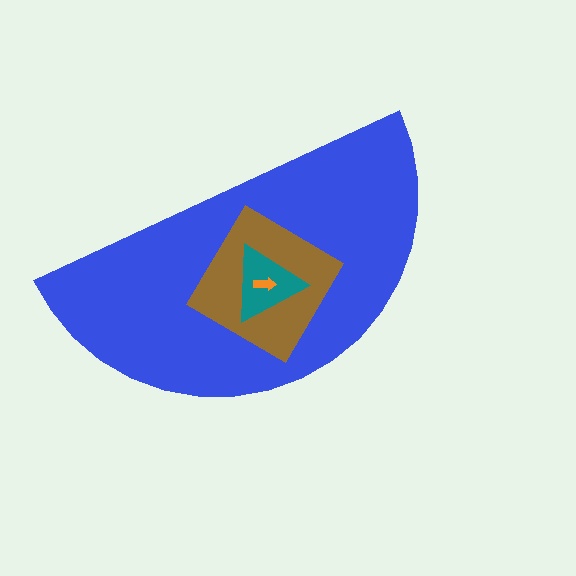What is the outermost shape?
The blue semicircle.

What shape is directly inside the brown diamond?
The teal triangle.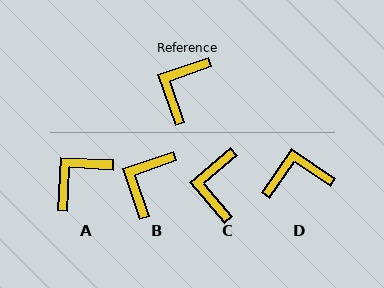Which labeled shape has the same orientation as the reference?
B.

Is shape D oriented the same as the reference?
No, it is off by about 53 degrees.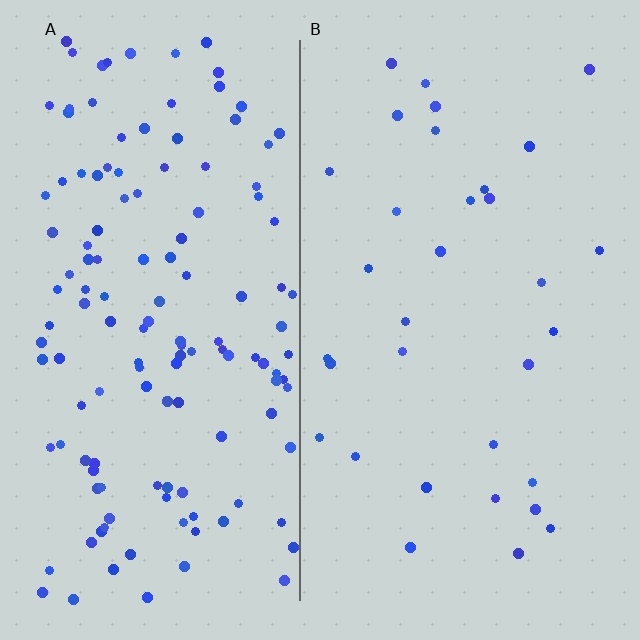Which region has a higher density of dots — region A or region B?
A (the left).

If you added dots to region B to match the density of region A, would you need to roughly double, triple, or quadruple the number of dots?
Approximately quadruple.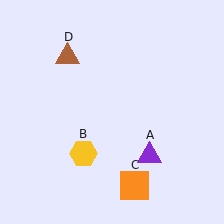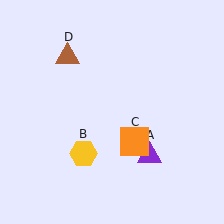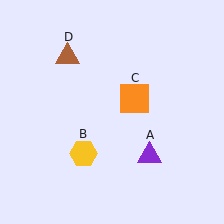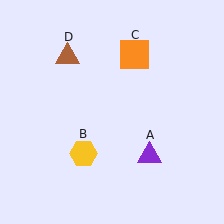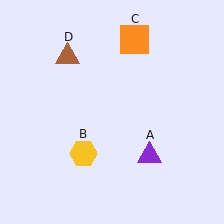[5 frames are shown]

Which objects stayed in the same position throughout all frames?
Purple triangle (object A) and yellow hexagon (object B) and brown triangle (object D) remained stationary.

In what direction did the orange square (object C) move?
The orange square (object C) moved up.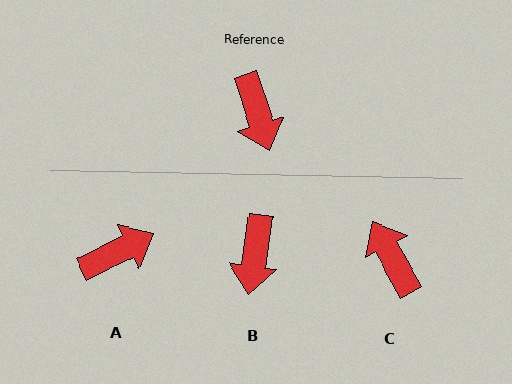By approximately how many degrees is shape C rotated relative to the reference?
Approximately 169 degrees clockwise.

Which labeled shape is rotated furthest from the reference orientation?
C, about 169 degrees away.